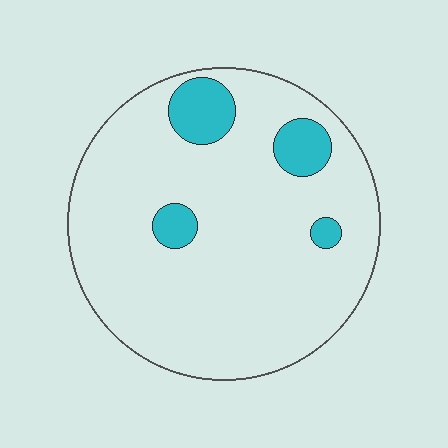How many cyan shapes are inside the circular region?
4.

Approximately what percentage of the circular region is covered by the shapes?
Approximately 10%.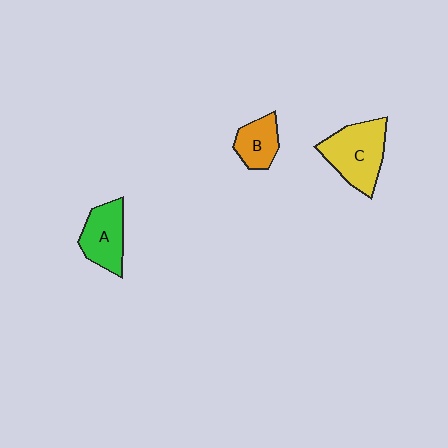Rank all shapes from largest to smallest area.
From largest to smallest: C (yellow), A (green), B (orange).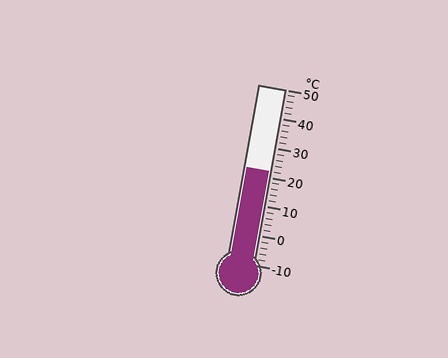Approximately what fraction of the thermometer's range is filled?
The thermometer is filled to approximately 55% of its range.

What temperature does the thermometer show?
The thermometer shows approximately 22°C.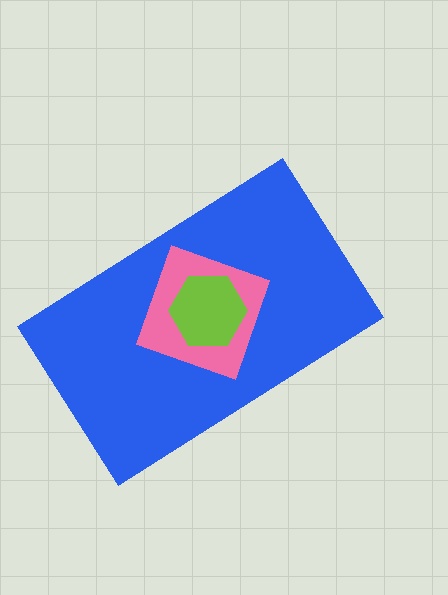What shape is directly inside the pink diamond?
The lime hexagon.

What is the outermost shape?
The blue rectangle.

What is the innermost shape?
The lime hexagon.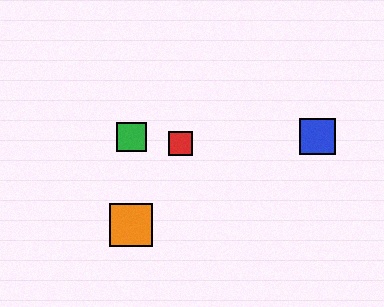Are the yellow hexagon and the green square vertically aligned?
Yes, both are at x≈131.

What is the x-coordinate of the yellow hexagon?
The yellow hexagon is at x≈131.